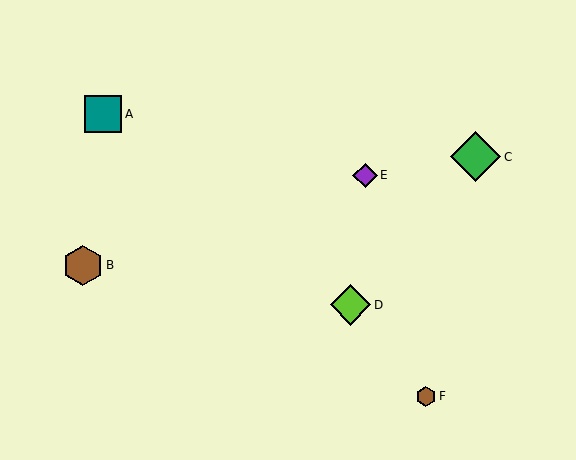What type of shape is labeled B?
Shape B is a brown hexagon.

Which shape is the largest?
The green diamond (labeled C) is the largest.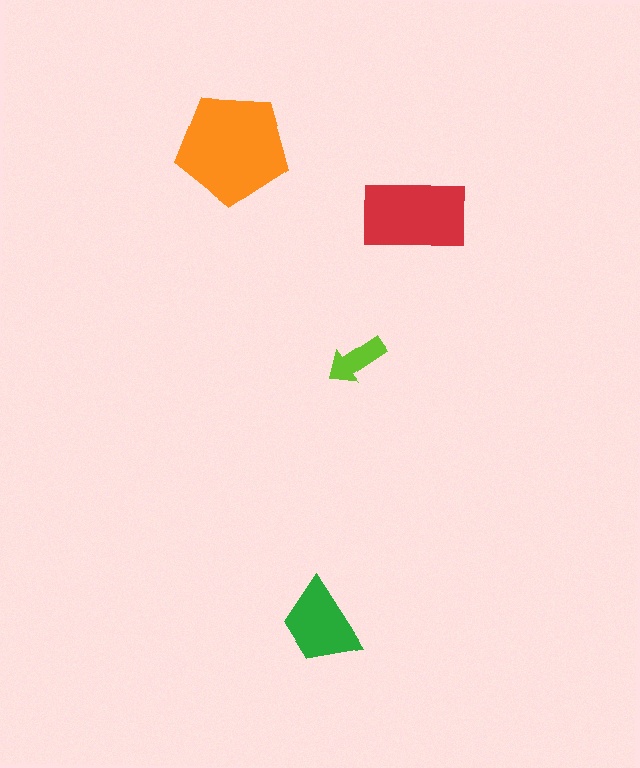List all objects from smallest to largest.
The lime arrow, the green trapezoid, the red rectangle, the orange pentagon.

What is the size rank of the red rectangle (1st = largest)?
2nd.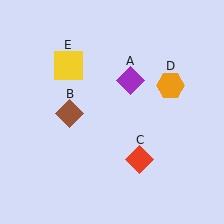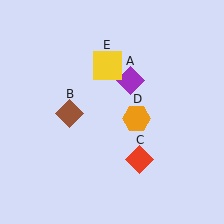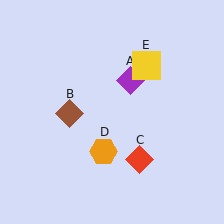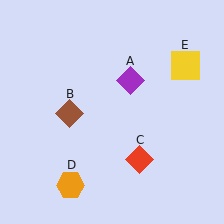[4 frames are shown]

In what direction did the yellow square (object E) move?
The yellow square (object E) moved right.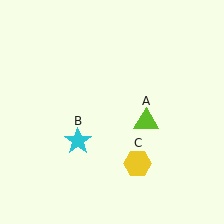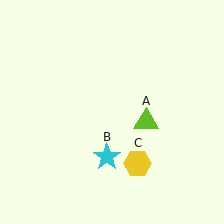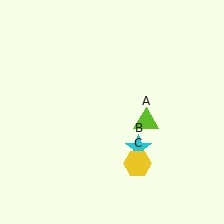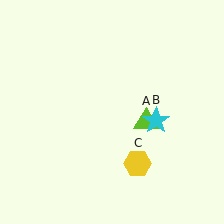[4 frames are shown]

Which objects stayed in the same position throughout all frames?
Lime triangle (object A) and yellow hexagon (object C) remained stationary.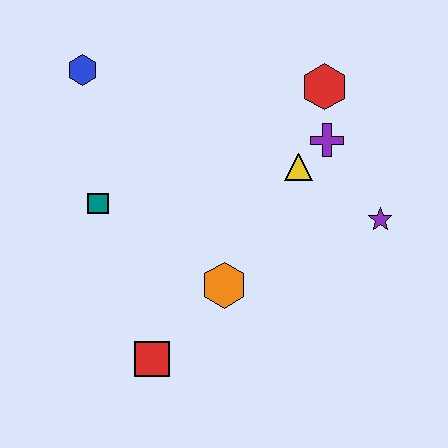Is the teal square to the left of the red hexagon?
Yes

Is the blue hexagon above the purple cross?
Yes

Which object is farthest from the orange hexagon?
The blue hexagon is farthest from the orange hexagon.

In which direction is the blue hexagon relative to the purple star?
The blue hexagon is to the left of the purple star.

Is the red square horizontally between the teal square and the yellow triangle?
Yes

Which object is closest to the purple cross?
The yellow triangle is closest to the purple cross.